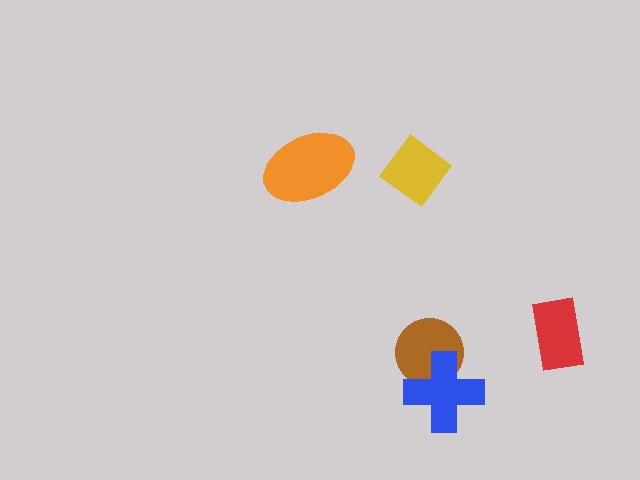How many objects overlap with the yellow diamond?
0 objects overlap with the yellow diamond.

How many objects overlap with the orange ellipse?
0 objects overlap with the orange ellipse.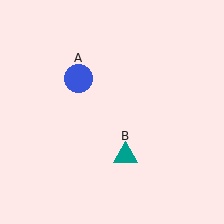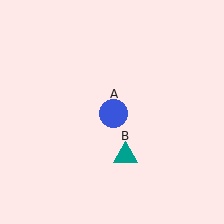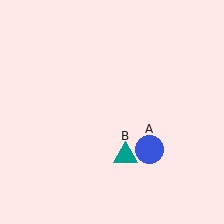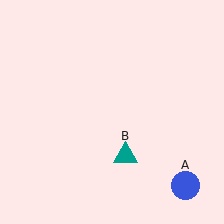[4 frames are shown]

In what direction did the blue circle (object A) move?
The blue circle (object A) moved down and to the right.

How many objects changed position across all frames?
1 object changed position: blue circle (object A).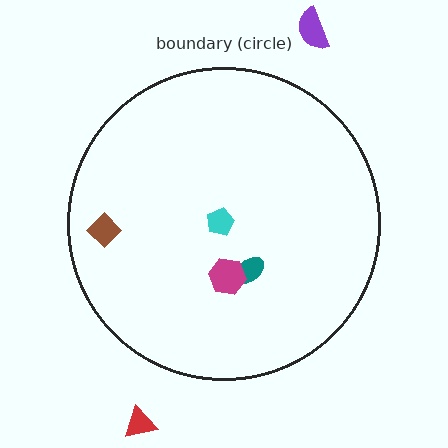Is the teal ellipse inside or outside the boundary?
Inside.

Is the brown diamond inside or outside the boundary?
Inside.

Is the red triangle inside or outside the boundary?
Outside.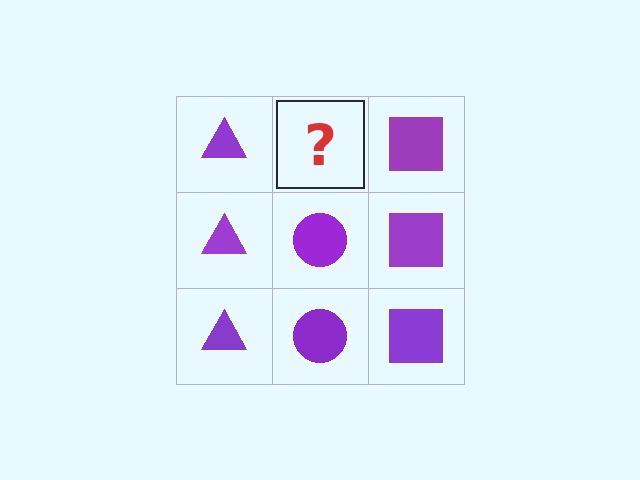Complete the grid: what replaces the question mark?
The question mark should be replaced with a purple circle.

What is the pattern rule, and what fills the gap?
The rule is that each column has a consistent shape. The gap should be filled with a purple circle.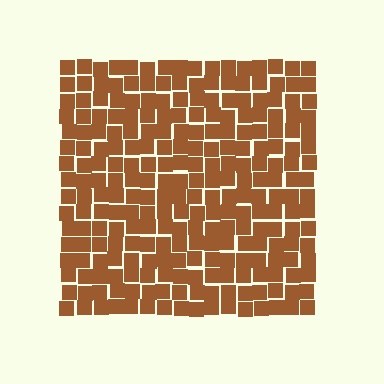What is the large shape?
The large shape is a square.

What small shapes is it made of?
It is made of small squares.